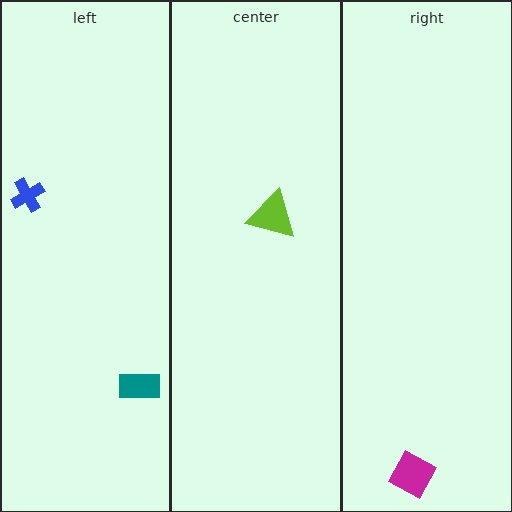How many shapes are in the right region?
1.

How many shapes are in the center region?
1.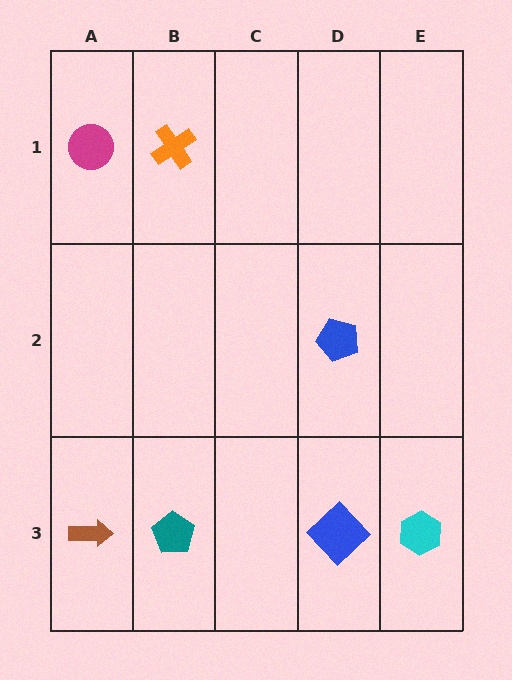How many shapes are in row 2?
1 shape.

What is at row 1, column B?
An orange cross.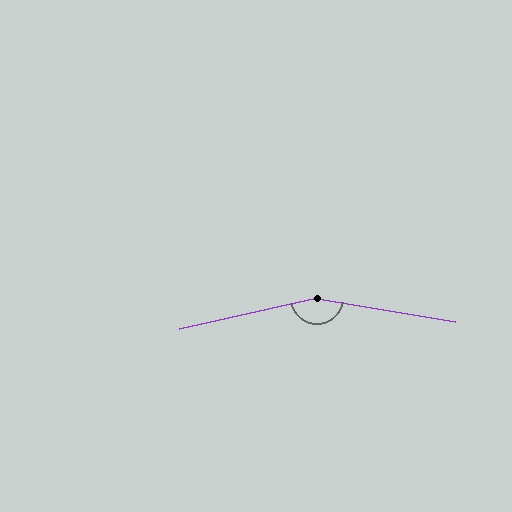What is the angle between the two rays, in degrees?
Approximately 158 degrees.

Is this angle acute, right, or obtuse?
It is obtuse.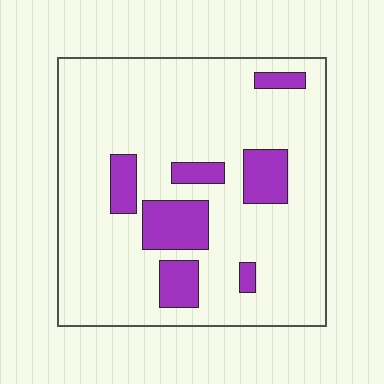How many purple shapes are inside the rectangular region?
7.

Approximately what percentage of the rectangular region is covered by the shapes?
Approximately 15%.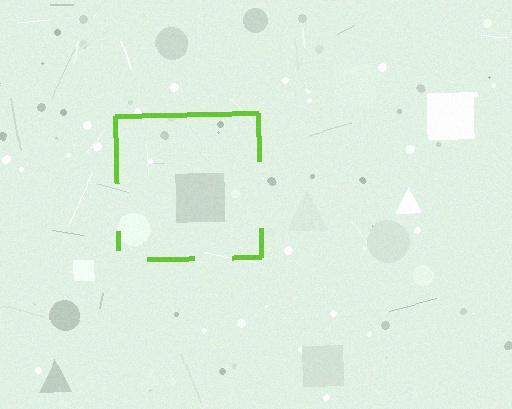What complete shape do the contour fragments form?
The contour fragments form a square.